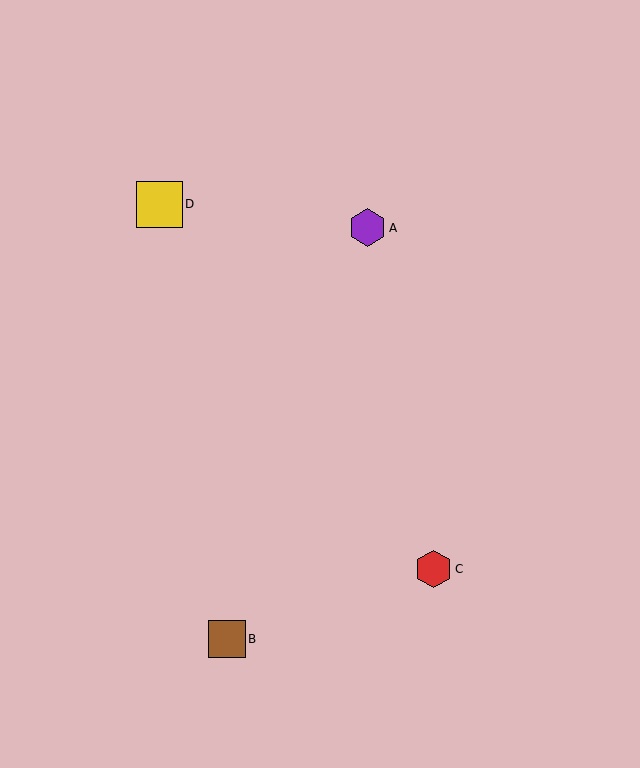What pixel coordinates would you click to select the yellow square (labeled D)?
Click at (159, 204) to select the yellow square D.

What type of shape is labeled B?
Shape B is a brown square.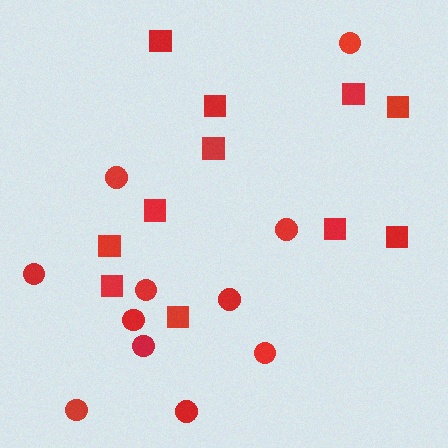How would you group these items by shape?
There are 2 groups: one group of squares (11) and one group of circles (11).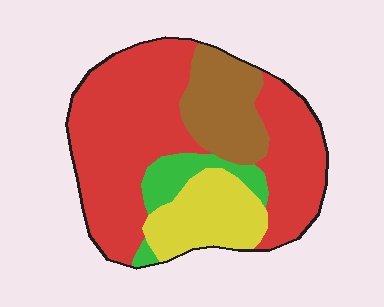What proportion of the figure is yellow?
Yellow takes up about one sixth (1/6) of the figure.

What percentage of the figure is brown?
Brown takes up about one sixth (1/6) of the figure.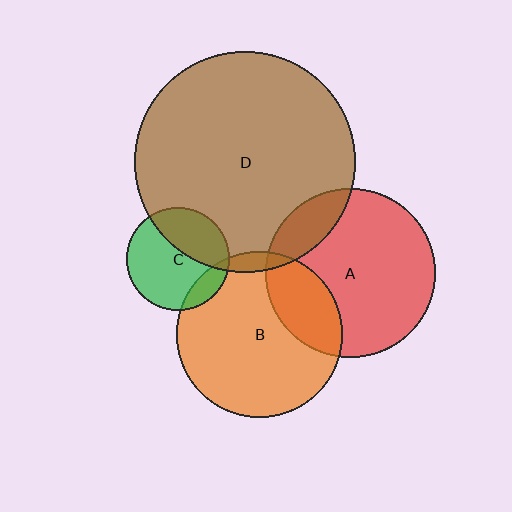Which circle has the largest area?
Circle D (brown).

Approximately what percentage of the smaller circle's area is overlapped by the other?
Approximately 15%.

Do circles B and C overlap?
Yes.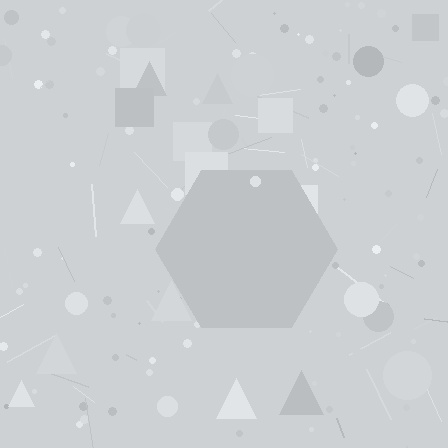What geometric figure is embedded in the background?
A hexagon is embedded in the background.